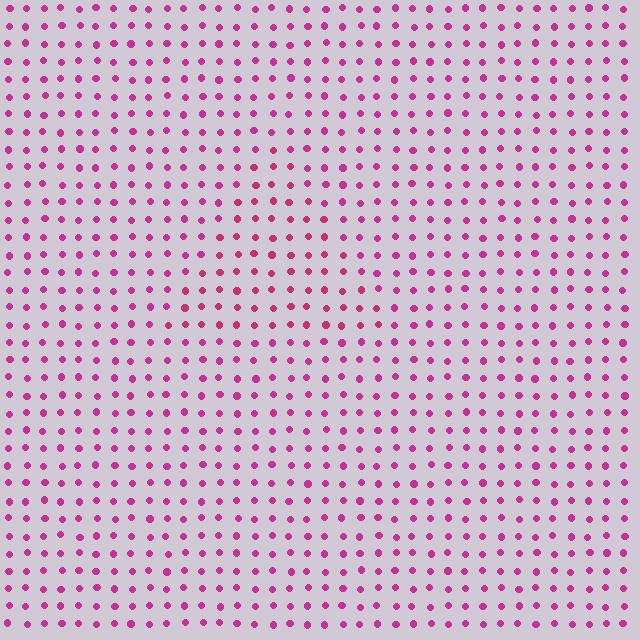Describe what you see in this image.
The image is filled with small magenta elements in a uniform arrangement. A triangle-shaped region is visible where the elements are tinted to a slightly different hue, forming a subtle color boundary.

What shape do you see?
I see a triangle.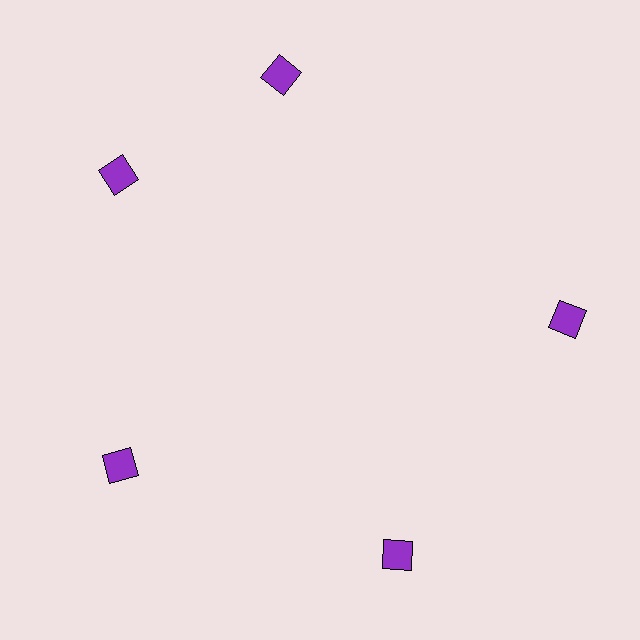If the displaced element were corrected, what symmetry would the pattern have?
It would have 5-fold rotational symmetry — the pattern would map onto itself every 72 degrees.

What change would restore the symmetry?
The symmetry would be restored by rotating it back into even spacing with its neighbors so that all 5 squares sit at equal angles and equal distance from the center.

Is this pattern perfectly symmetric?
No. The 5 purple squares are arranged in a ring, but one element near the 1 o'clock position is rotated out of alignment along the ring, breaking the 5-fold rotational symmetry.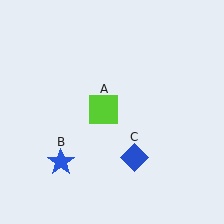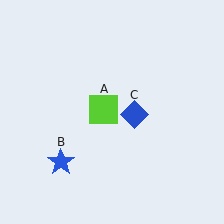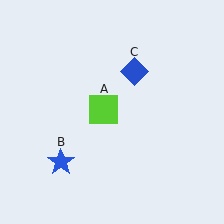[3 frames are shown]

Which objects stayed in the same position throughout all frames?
Lime square (object A) and blue star (object B) remained stationary.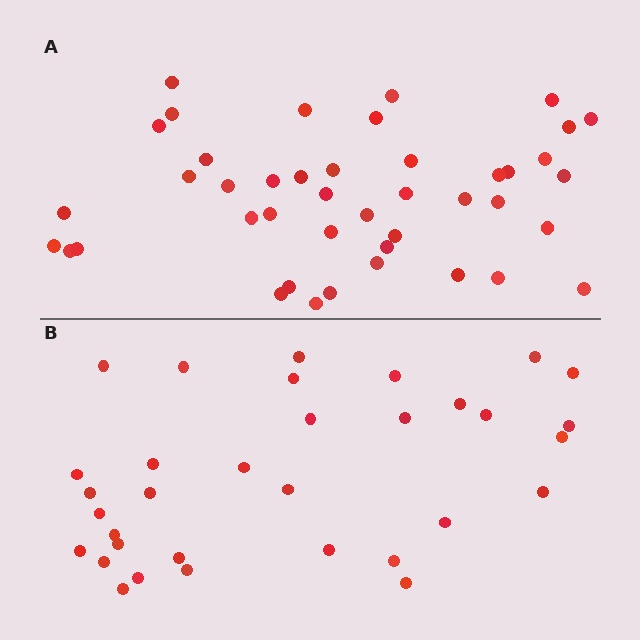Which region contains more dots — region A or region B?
Region A (the top region) has more dots.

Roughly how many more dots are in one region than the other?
Region A has roughly 10 or so more dots than region B.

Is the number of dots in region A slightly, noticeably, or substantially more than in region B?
Region A has noticeably more, but not dramatically so. The ratio is roughly 1.3 to 1.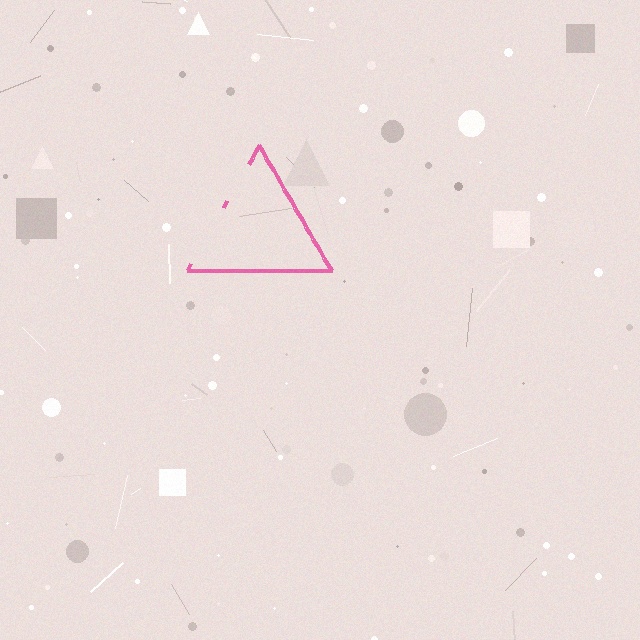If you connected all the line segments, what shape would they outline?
They would outline a triangle.